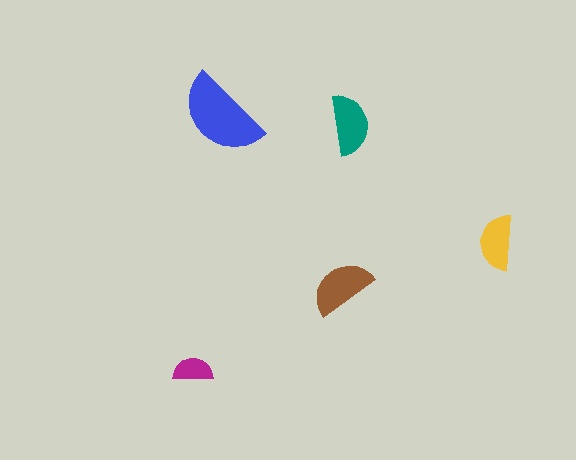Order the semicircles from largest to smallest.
the blue one, the brown one, the teal one, the yellow one, the magenta one.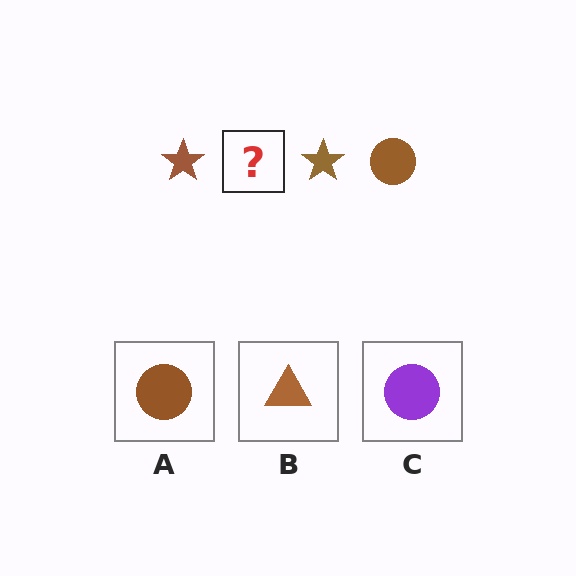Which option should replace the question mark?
Option A.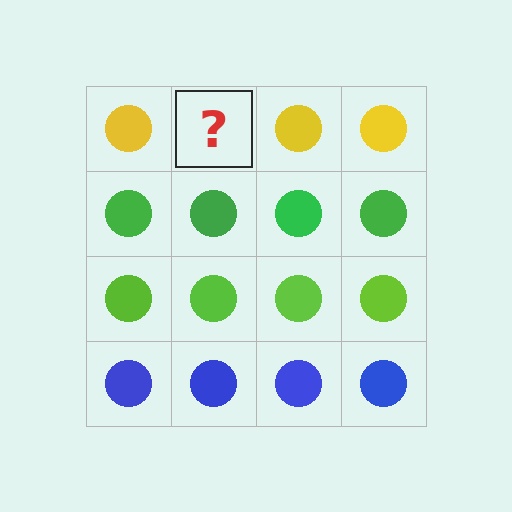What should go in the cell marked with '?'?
The missing cell should contain a yellow circle.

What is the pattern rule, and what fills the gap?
The rule is that each row has a consistent color. The gap should be filled with a yellow circle.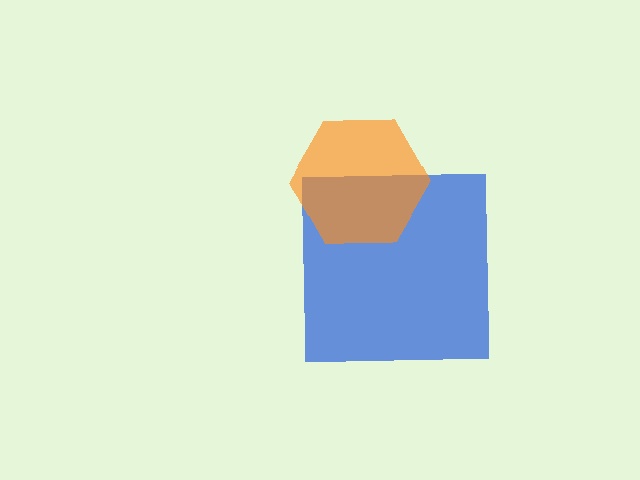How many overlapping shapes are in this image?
There are 2 overlapping shapes in the image.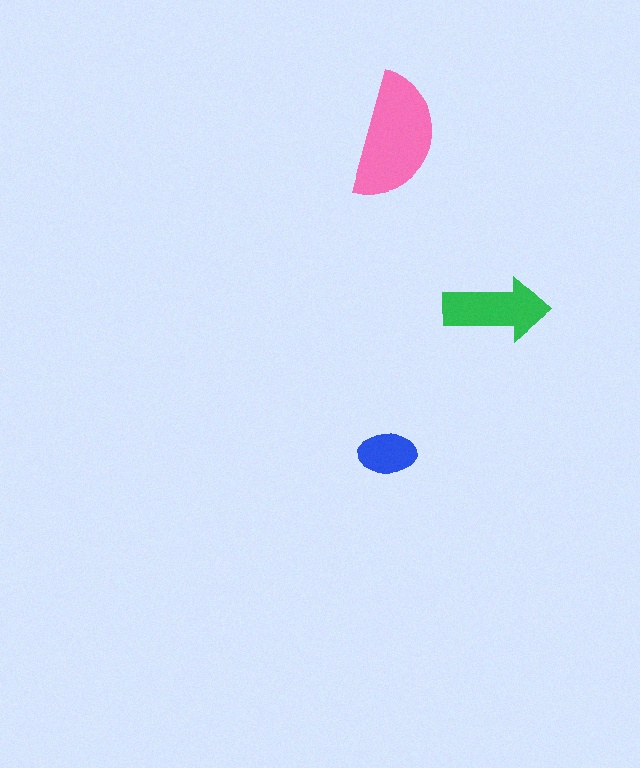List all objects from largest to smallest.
The pink semicircle, the green arrow, the blue ellipse.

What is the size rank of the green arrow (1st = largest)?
2nd.